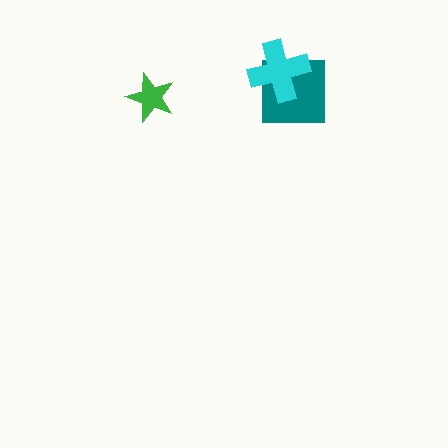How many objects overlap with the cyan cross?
1 object overlaps with the cyan cross.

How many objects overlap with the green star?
0 objects overlap with the green star.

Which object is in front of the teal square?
The cyan cross is in front of the teal square.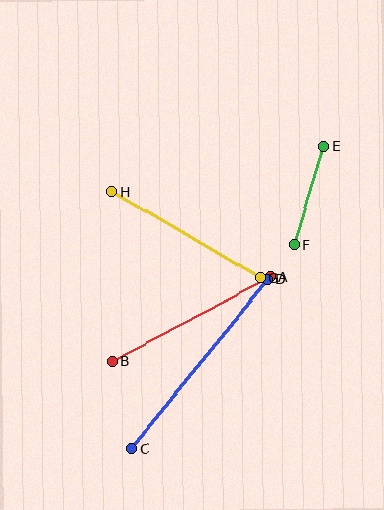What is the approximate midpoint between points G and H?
The midpoint is at approximately (186, 235) pixels.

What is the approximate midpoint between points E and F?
The midpoint is at approximately (309, 196) pixels.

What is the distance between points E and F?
The distance is approximately 103 pixels.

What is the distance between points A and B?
The distance is approximately 179 pixels.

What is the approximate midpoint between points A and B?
The midpoint is at approximately (191, 319) pixels.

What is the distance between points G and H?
The distance is approximately 171 pixels.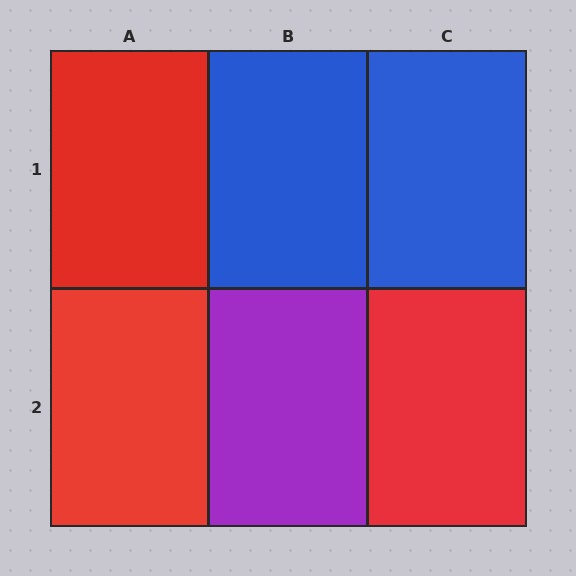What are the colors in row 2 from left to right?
Red, purple, red.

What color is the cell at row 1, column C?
Blue.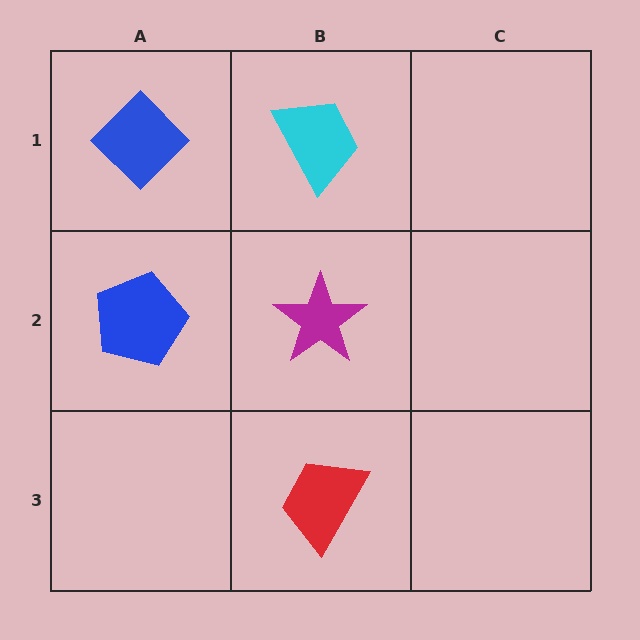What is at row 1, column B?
A cyan trapezoid.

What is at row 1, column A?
A blue diamond.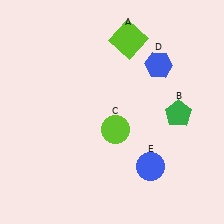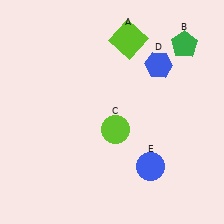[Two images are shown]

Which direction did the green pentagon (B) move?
The green pentagon (B) moved up.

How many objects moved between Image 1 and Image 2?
1 object moved between the two images.